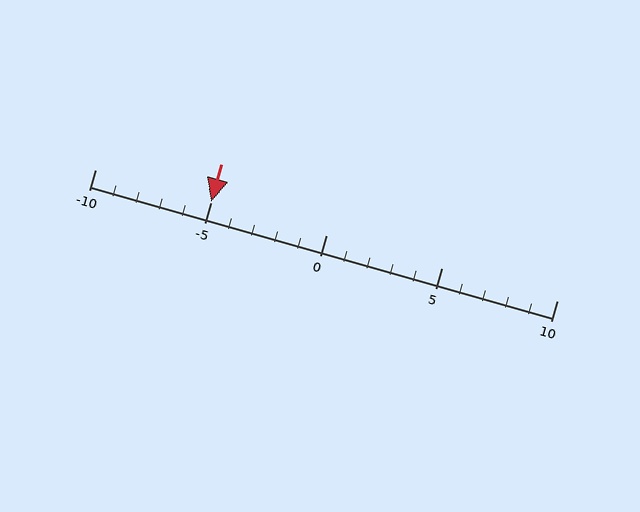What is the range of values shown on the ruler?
The ruler shows values from -10 to 10.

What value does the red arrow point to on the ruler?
The red arrow points to approximately -5.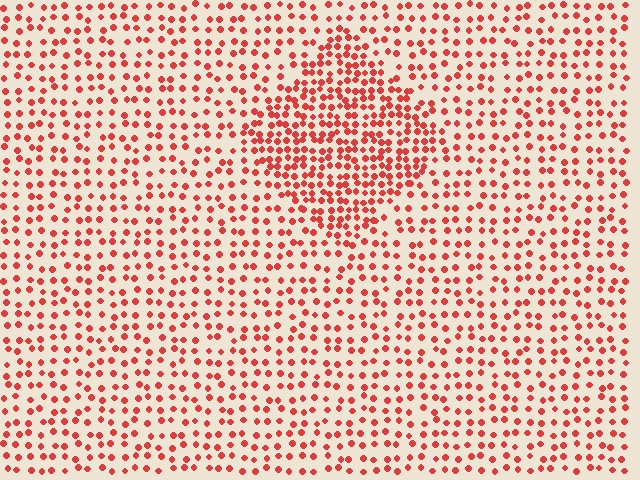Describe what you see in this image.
The image contains small red elements arranged at two different densities. A diamond-shaped region is visible where the elements are more densely packed than the surrounding area.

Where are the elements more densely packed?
The elements are more densely packed inside the diamond boundary.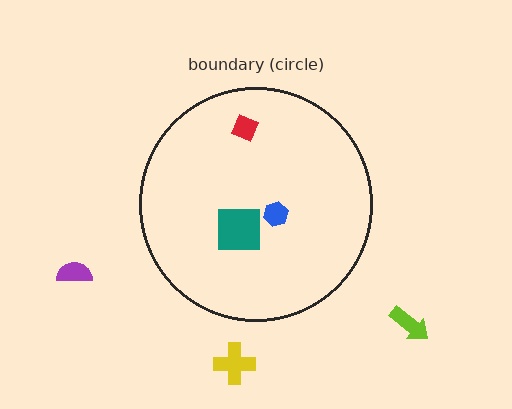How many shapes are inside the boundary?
3 inside, 3 outside.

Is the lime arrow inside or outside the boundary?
Outside.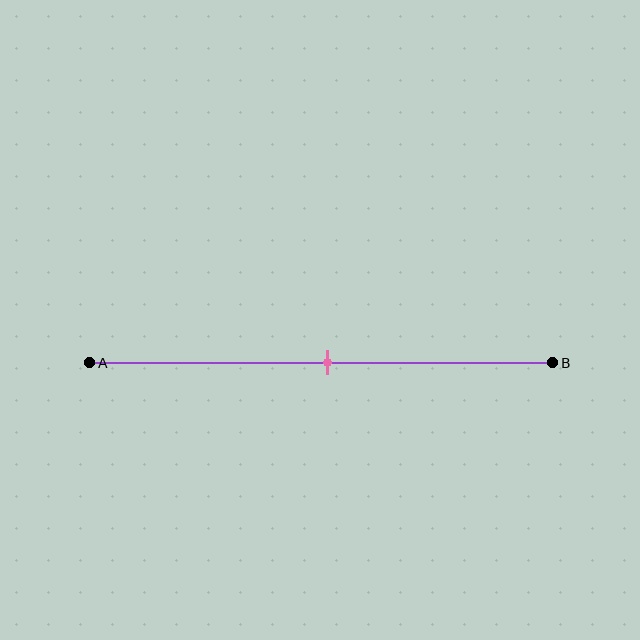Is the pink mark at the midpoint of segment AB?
Yes, the mark is approximately at the midpoint.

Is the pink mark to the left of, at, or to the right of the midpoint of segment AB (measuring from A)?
The pink mark is approximately at the midpoint of segment AB.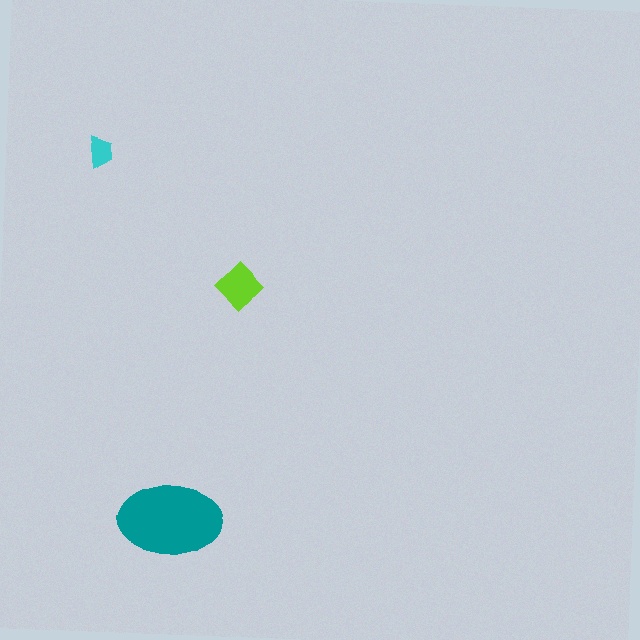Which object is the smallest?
The cyan trapezoid.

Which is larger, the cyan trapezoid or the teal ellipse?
The teal ellipse.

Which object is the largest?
The teal ellipse.